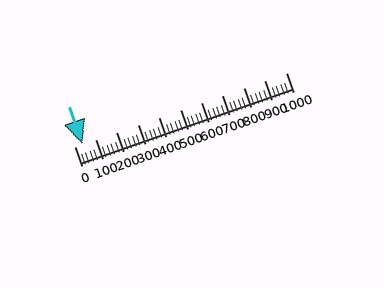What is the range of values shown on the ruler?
The ruler shows values from 0 to 1000.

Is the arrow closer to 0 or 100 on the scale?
The arrow is closer to 0.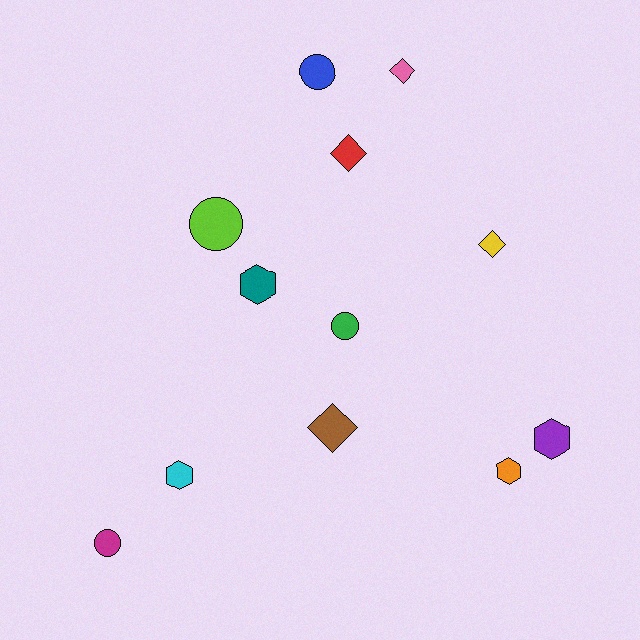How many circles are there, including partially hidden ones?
There are 4 circles.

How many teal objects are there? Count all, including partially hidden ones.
There is 1 teal object.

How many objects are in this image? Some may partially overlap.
There are 12 objects.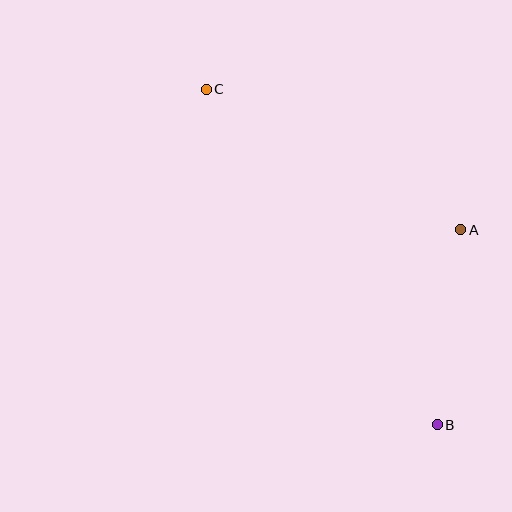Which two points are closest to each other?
Points A and B are closest to each other.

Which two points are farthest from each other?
Points B and C are farthest from each other.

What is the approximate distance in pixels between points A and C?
The distance between A and C is approximately 291 pixels.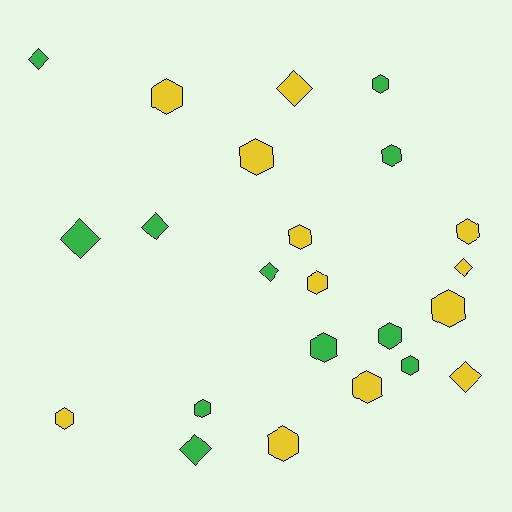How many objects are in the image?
There are 23 objects.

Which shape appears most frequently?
Hexagon, with 15 objects.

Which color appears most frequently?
Yellow, with 12 objects.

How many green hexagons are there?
There are 6 green hexagons.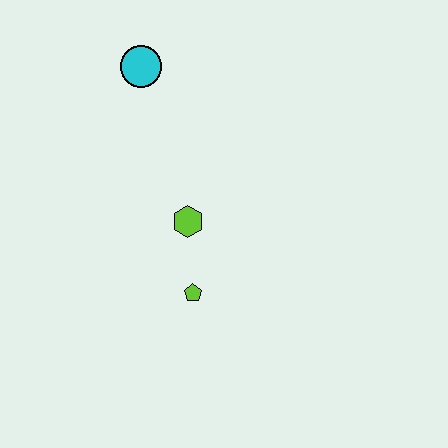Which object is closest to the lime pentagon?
The lime hexagon is closest to the lime pentagon.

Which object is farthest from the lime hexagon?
The cyan circle is farthest from the lime hexagon.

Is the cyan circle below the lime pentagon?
No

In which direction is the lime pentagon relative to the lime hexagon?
The lime pentagon is below the lime hexagon.